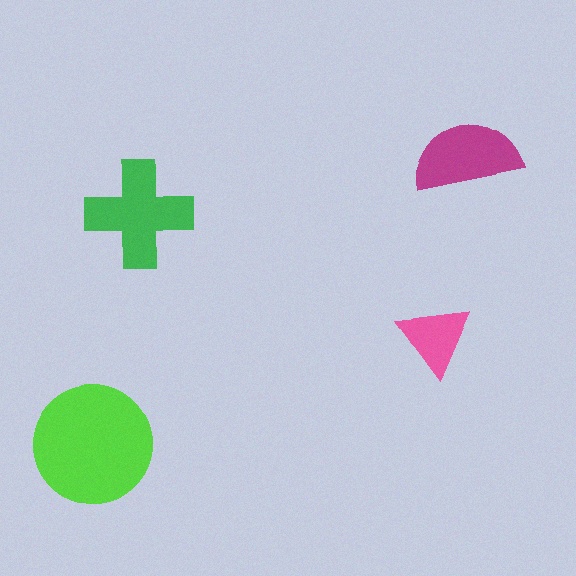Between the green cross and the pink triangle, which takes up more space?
The green cross.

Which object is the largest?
The lime circle.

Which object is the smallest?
The pink triangle.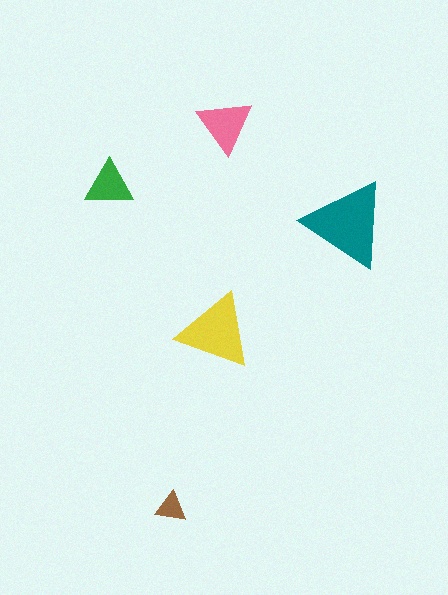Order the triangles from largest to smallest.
the teal one, the yellow one, the pink one, the green one, the brown one.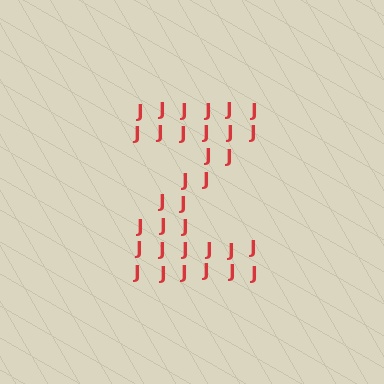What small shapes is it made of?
It is made of small letter J's.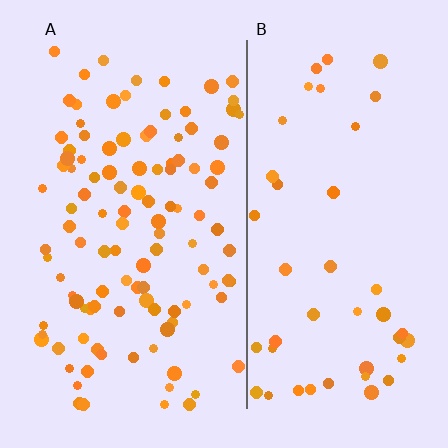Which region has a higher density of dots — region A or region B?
A (the left).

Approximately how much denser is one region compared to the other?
Approximately 2.5× — region A over region B.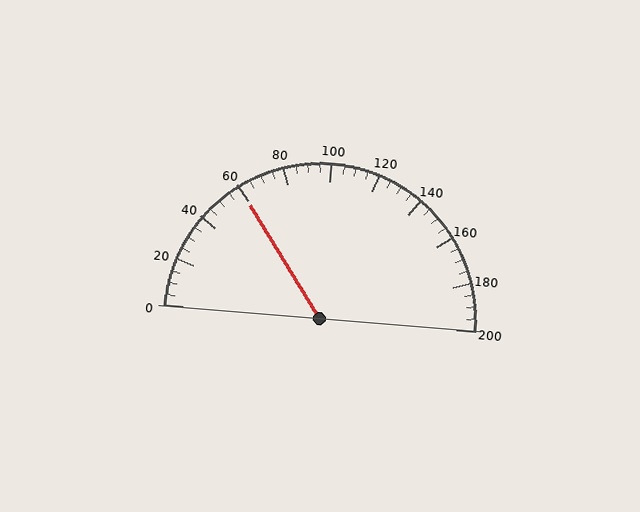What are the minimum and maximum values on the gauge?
The gauge ranges from 0 to 200.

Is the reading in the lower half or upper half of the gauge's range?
The reading is in the lower half of the range (0 to 200).